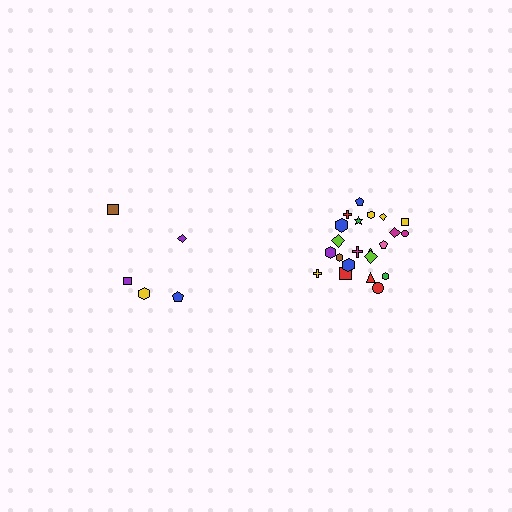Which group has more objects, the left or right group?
The right group.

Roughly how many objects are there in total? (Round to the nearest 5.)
Roughly 25 objects in total.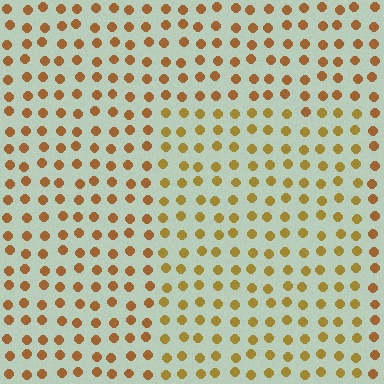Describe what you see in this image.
The image is filled with small brown elements in a uniform arrangement. A rectangle-shaped region is visible where the elements are tinted to a slightly different hue, forming a subtle color boundary.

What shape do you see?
I see a rectangle.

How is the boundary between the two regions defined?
The boundary is defined purely by a slight shift in hue (about 20 degrees). Spacing, size, and orientation are identical on both sides.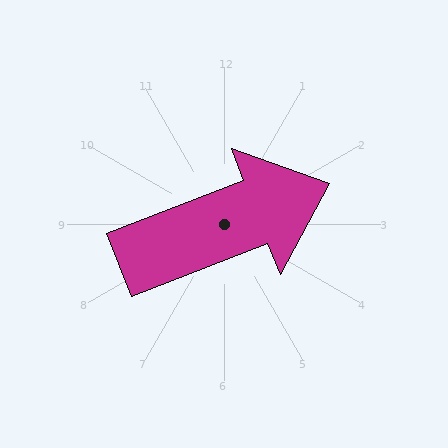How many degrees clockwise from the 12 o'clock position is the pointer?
Approximately 69 degrees.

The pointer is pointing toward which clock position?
Roughly 2 o'clock.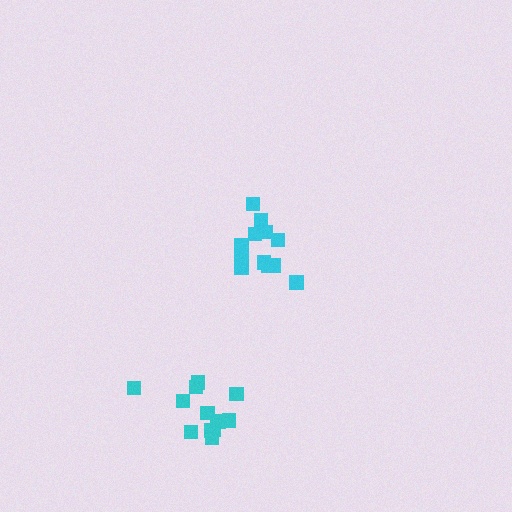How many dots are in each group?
Group 1: 13 dots, Group 2: 12 dots (25 total).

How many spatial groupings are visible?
There are 2 spatial groupings.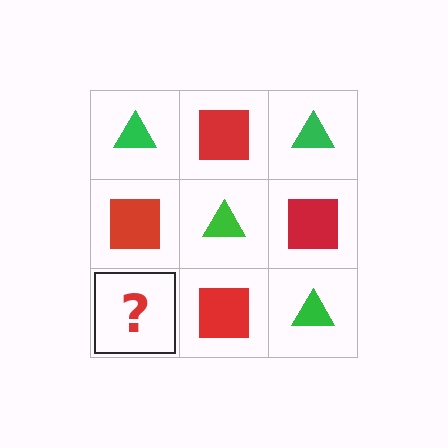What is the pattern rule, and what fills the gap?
The rule is that it alternates green triangle and red square in a checkerboard pattern. The gap should be filled with a green triangle.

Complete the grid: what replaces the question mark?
The question mark should be replaced with a green triangle.